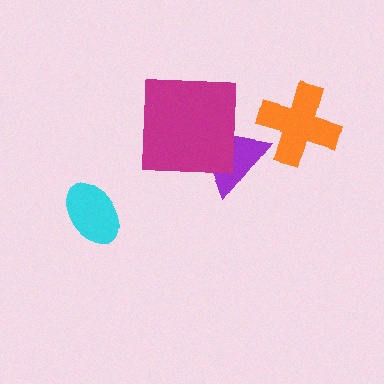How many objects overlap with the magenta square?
1 object overlaps with the magenta square.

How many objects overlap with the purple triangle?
2 objects overlap with the purple triangle.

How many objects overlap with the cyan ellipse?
0 objects overlap with the cyan ellipse.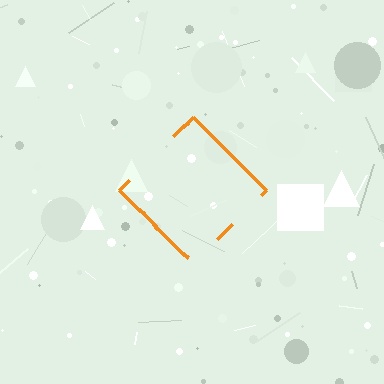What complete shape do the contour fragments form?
The contour fragments form a diamond.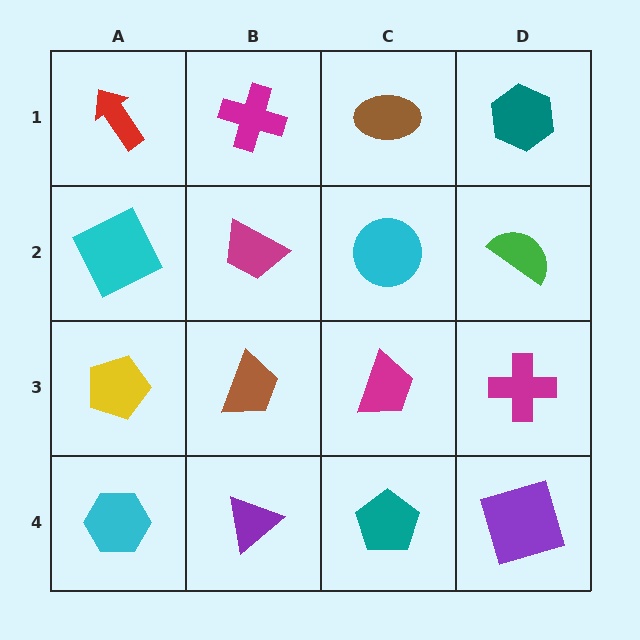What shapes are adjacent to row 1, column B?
A magenta trapezoid (row 2, column B), a red arrow (row 1, column A), a brown ellipse (row 1, column C).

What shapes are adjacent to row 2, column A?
A red arrow (row 1, column A), a yellow pentagon (row 3, column A), a magenta trapezoid (row 2, column B).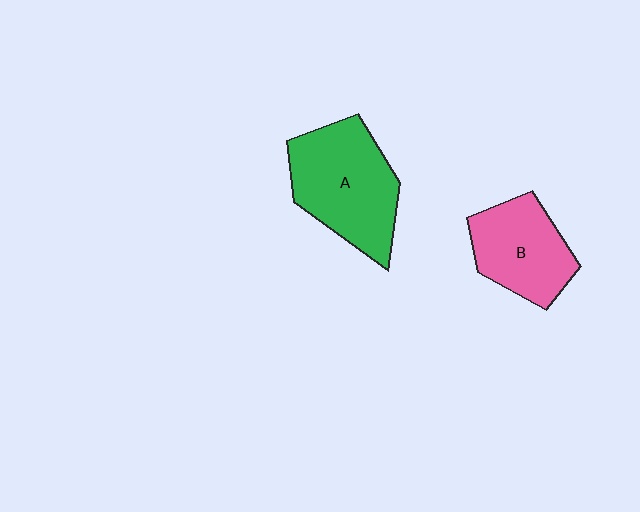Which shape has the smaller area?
Shape B (pink).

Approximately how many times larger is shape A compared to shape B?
Approximately 1.4 times.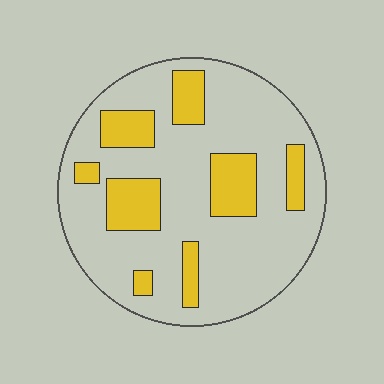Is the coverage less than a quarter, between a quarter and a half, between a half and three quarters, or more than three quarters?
Less than a quarter.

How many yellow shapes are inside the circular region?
8.